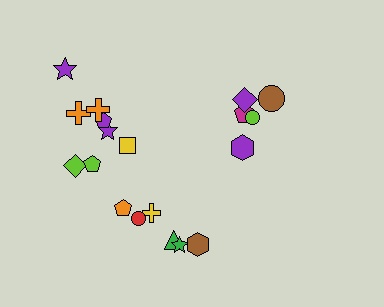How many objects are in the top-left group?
There are 8 objects.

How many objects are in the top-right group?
There are 5 objects.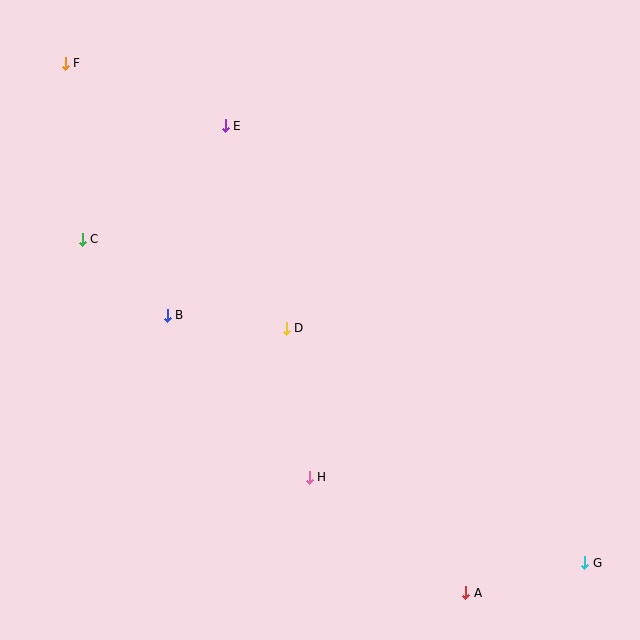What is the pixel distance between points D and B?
The distance between D and B is 120 pixels.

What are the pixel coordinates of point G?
Point G is at (585, 563).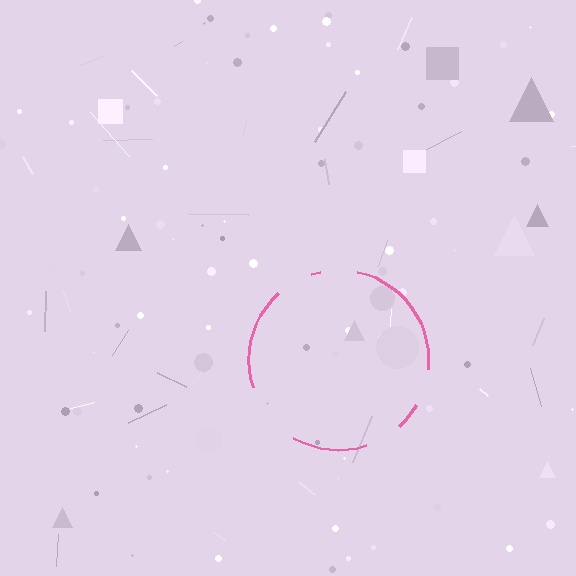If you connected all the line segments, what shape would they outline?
They would outline a circle.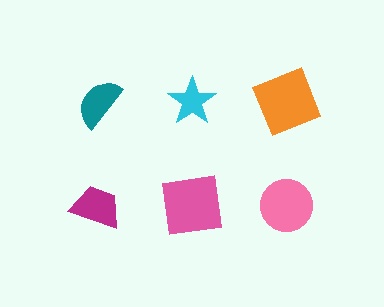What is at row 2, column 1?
A magenta trapezoid.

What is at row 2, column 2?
A pink square.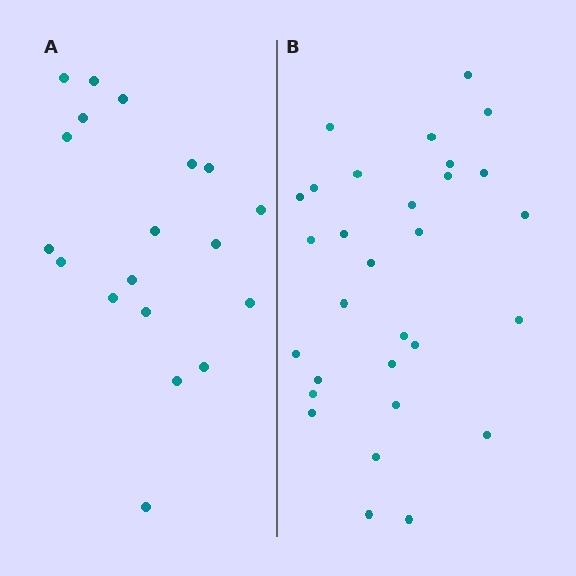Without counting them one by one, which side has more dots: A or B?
Region B (the right region) has more dots.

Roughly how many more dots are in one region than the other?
Region B has roughly 12 or so more dots than region A.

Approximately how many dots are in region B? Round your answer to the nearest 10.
About 30 dots.